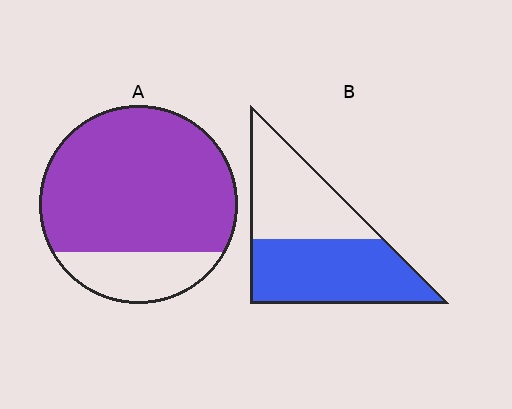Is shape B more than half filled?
Yes.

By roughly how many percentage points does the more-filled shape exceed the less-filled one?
By roughly 25 percentage points (A over B).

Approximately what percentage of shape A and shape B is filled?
A is approximately 80% and B is approximately 55%.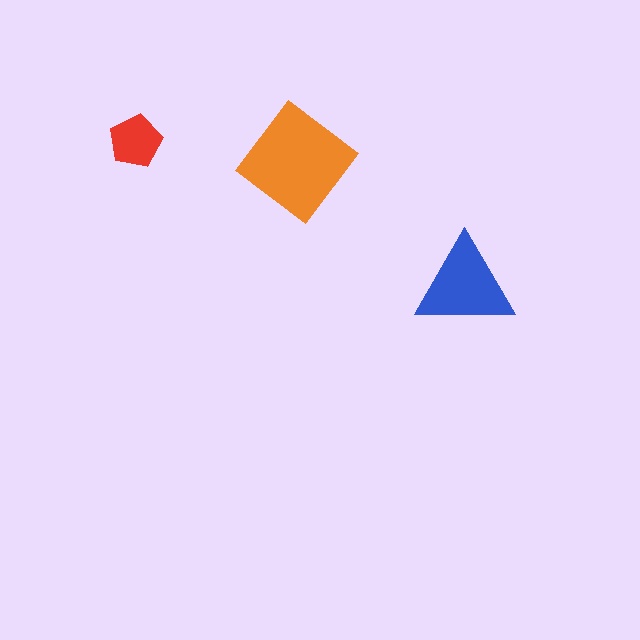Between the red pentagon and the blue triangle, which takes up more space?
The blue triangle.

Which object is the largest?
The orange diamond.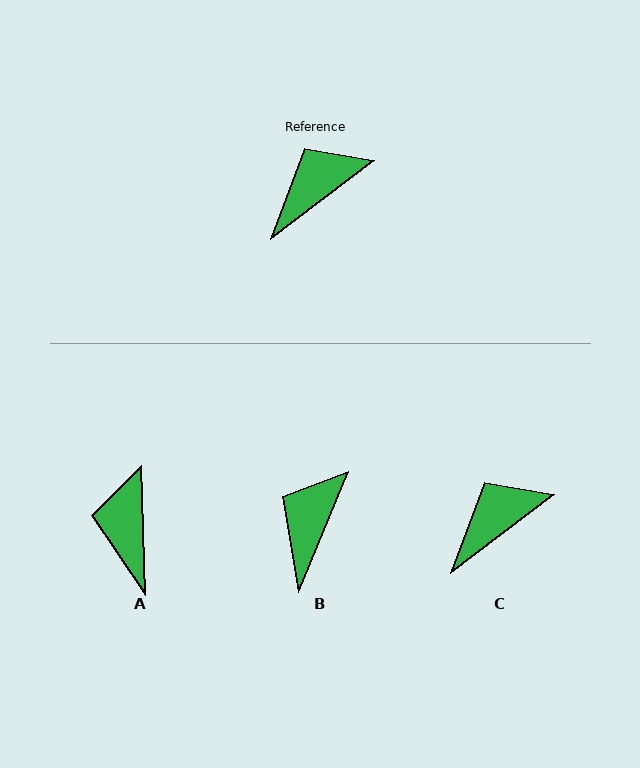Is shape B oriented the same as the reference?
No, it is off by about 30 degrees.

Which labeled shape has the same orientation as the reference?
C.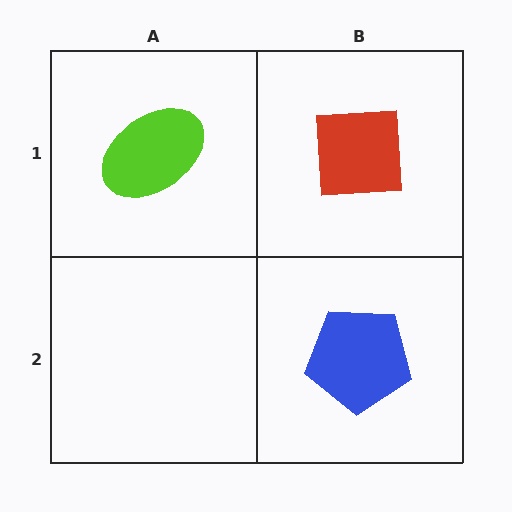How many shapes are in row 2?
1 shape.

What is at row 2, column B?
A blue pentagon.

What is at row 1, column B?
A red square.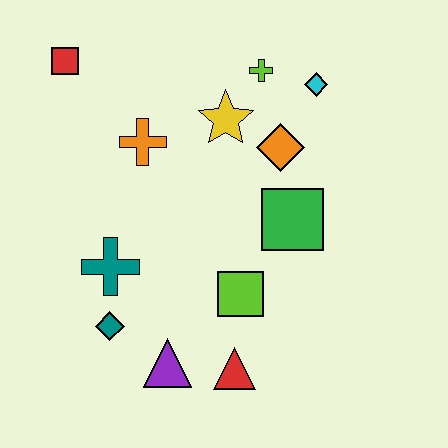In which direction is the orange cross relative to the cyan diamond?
The orange cross is to the left of the cyan diamond.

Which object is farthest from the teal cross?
The cyan diamond is farthest from the teal cross.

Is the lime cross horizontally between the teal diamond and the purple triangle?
No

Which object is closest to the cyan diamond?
The lime cross is closest to the cyan diamond.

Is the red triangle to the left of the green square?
Yes